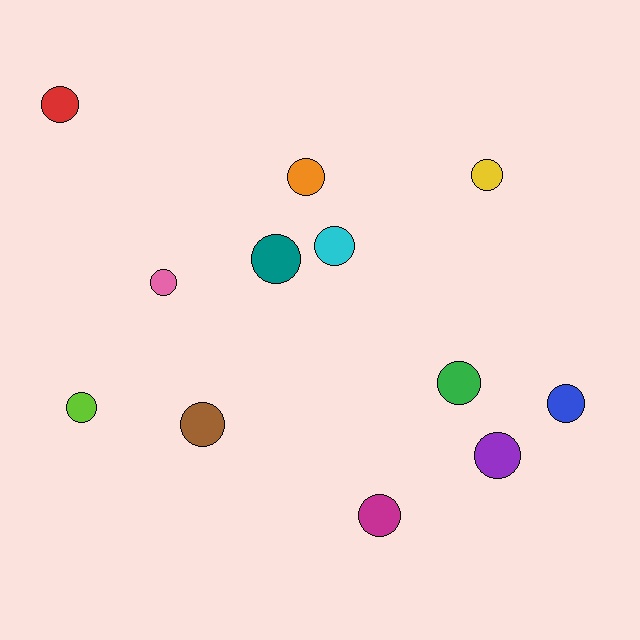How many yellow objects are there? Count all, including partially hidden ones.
There is 1 yellow object.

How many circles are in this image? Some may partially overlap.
There are 12 circles.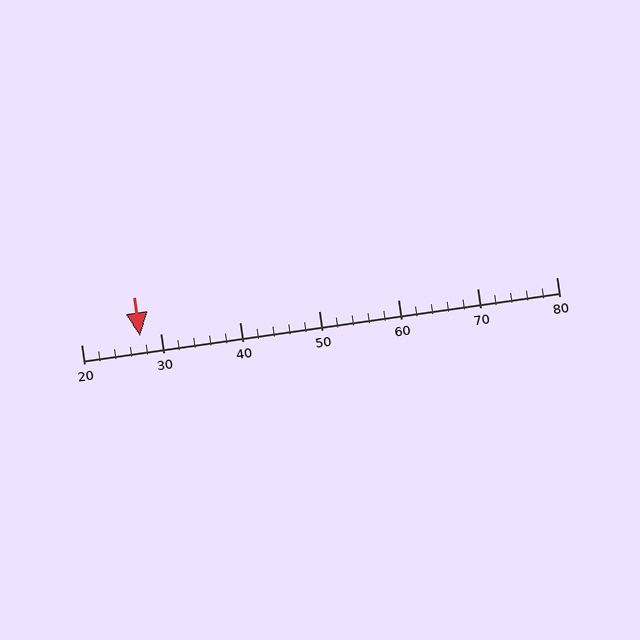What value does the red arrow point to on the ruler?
The red arrow points to approximately 27.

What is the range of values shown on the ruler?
The ruler shows values from 20 to 80.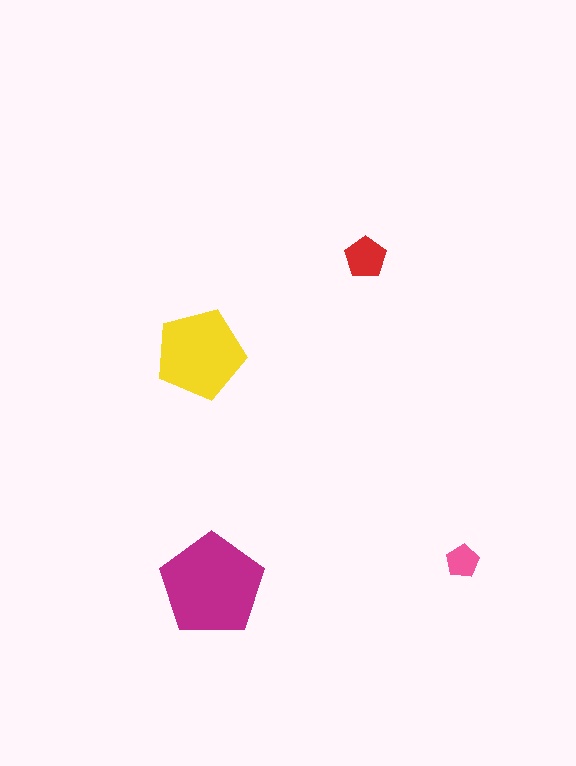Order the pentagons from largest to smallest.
the magenta one, the yellow one, the red one, the pink one.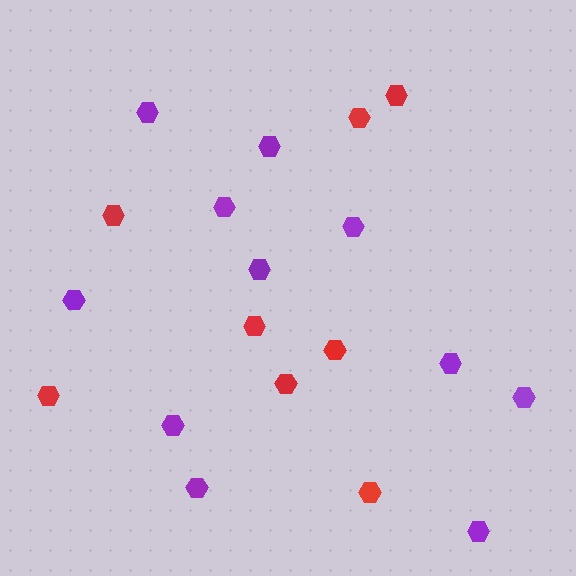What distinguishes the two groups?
There are 2 groups: one group of purple hexagons (11) and one group of red hexagons (8).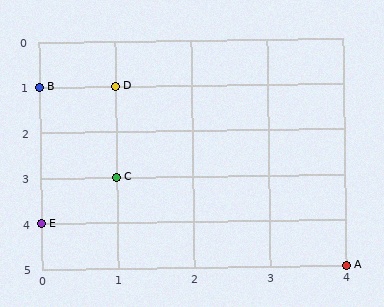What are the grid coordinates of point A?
Point A is at grid coordinates (4, 5).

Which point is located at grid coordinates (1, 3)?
Point C is at (1, 3).